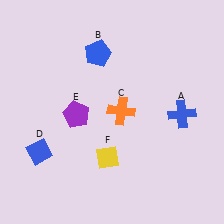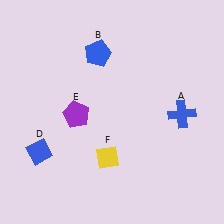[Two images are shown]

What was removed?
The orange cross (C) was removed in Image 2.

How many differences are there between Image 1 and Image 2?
There is 1 difference between the two images.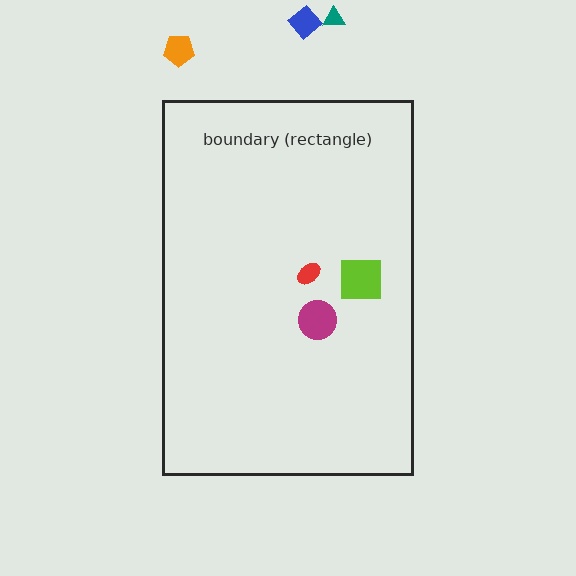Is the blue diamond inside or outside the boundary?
Outside.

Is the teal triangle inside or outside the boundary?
Outside.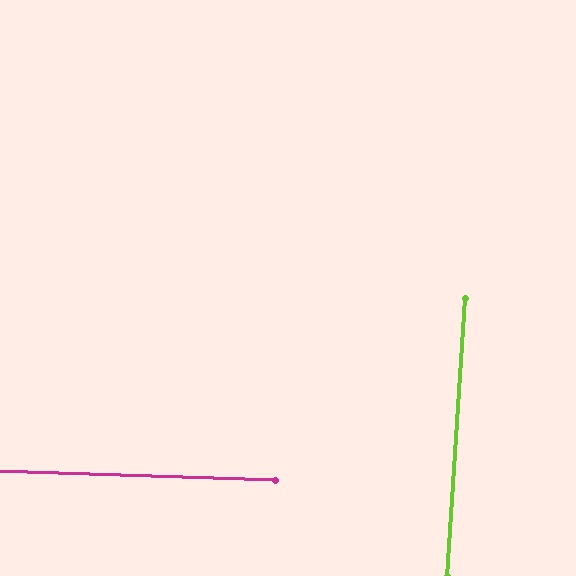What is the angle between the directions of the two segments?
Approximately 88 degrees.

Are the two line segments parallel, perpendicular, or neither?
Perpendicular — they meet at approximately 88°.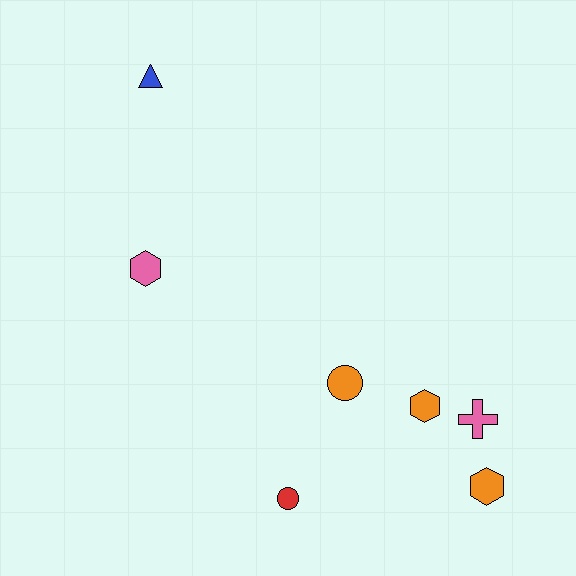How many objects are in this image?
There are 7 objects.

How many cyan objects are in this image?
There are no cyan objects.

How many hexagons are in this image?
There are 3 hexagons.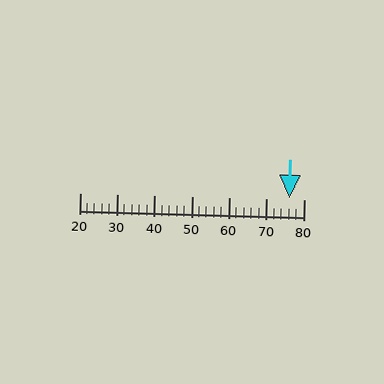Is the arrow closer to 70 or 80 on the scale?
The arrow is closer to 80.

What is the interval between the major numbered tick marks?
The major tick marks are spaced 10 units apart.